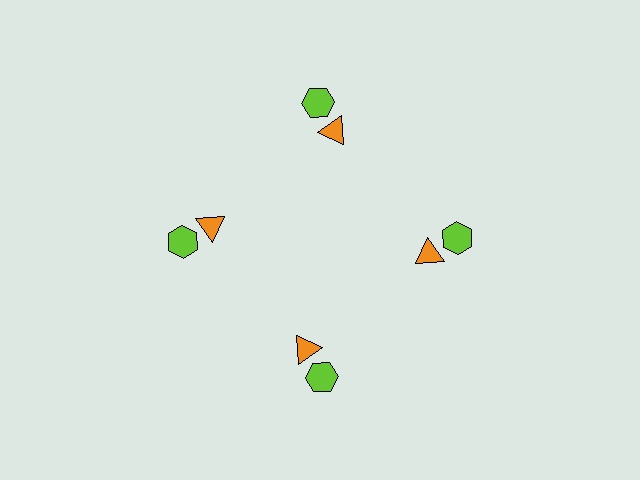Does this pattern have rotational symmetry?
Yes, this pattern has 4-fold rotational symmetry. It looks the same after rotating 90 degrees around the center.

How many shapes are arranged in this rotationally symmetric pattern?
There are 8 shapes, arranged in 4 groups of 2.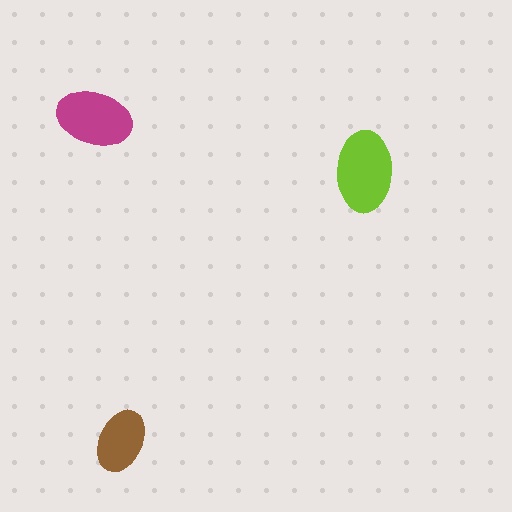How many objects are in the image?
There are 3 objects in the image.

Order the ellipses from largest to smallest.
the lime one, the magenta one, the brown one.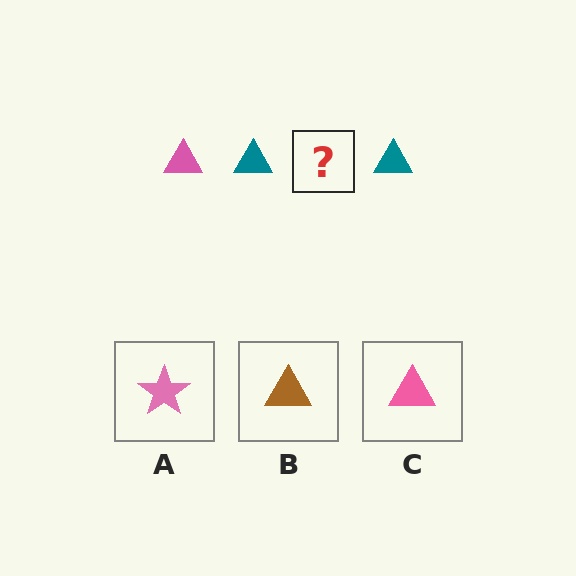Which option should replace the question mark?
Option C.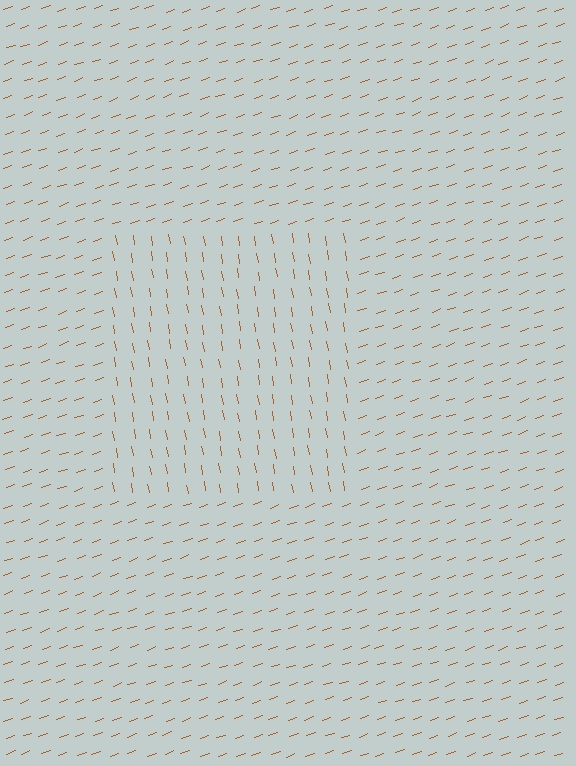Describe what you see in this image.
The image is filled with small brown line segments. A rectangle region in the image has lines oriented differently from the surrounding lines, creating a visible texture boundary.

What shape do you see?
I see a rectangle.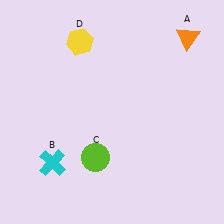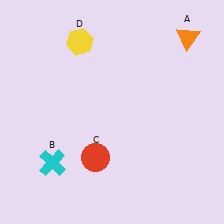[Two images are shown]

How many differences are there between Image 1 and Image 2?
There is 1 difference between the two images.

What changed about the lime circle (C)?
In Image 1, C is lime. In Image 2, it changed to red.